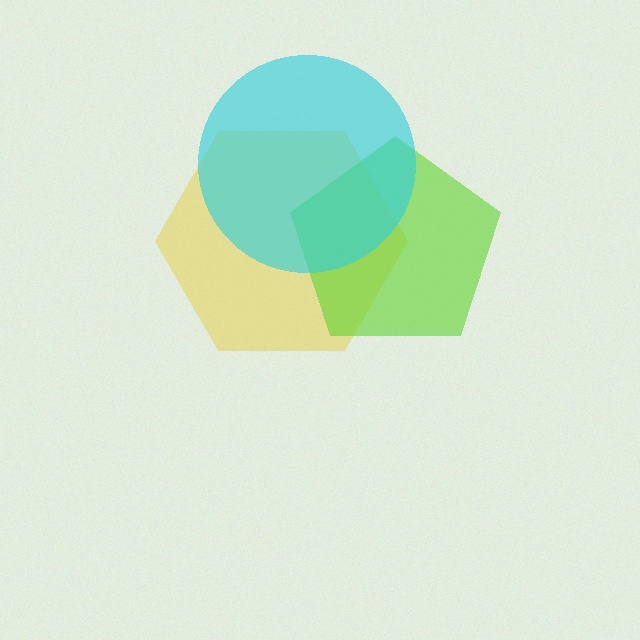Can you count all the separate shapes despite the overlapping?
Yes, there are 3 separate shapes.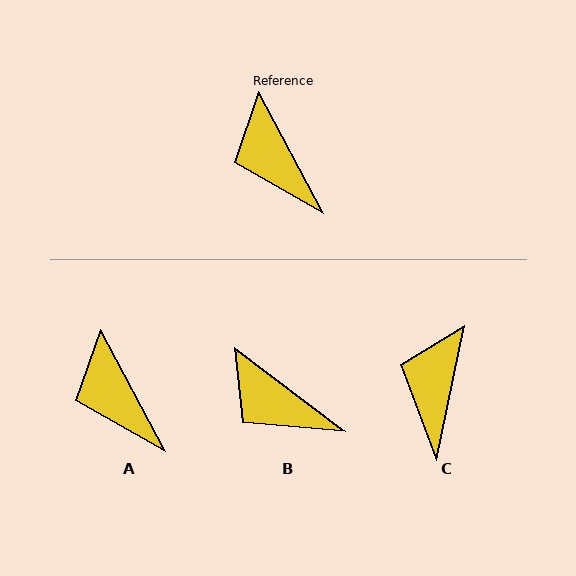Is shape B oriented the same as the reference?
No, it is off by about 25 degrees.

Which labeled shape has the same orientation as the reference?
A.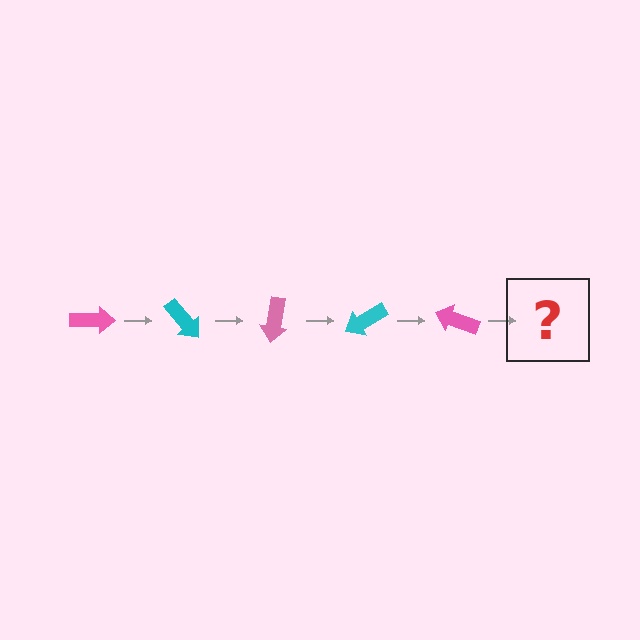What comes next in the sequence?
The next element should be a cyan arrow, rotated 250 degrees from the start.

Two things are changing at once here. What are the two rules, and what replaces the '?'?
The two rules are that it rotates 50 degrees each step and the color cycles through pink and cyan. The '?' should be a cyan arrow, rotated 250 degrees from the start.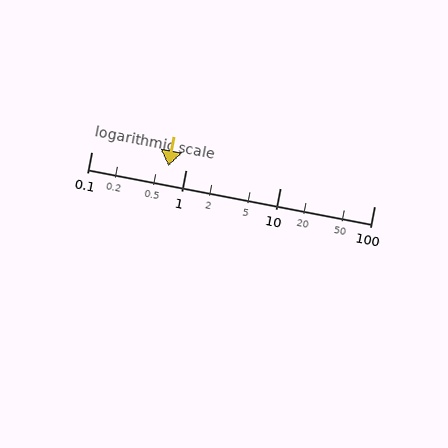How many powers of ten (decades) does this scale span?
The scale spans 3 decades, from 0.1 to 100.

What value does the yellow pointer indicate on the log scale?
The pointer indicates approximately 0.65.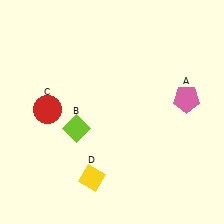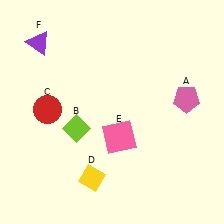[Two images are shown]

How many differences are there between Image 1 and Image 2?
There are 2 differences between the two images.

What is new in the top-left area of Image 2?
A purple triangle (F) was added in the top-left area of Image 2.